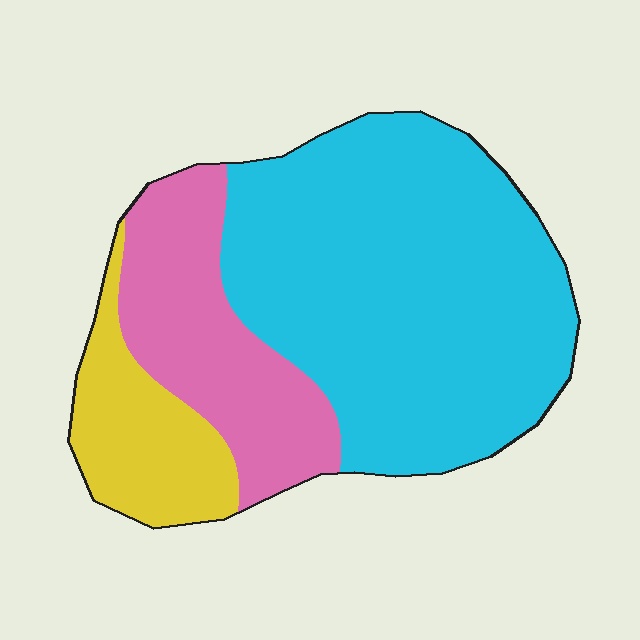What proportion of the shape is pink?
Pink covers roughly 25% of the shape.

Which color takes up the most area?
Cyan, at roughly 60%.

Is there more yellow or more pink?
Pink.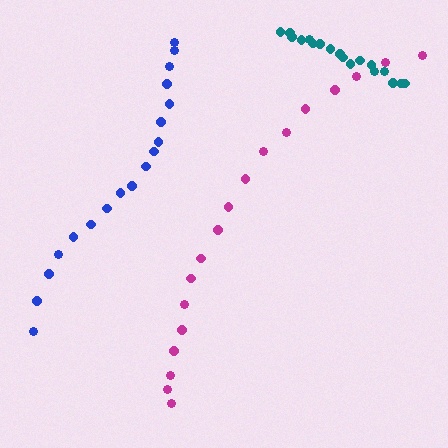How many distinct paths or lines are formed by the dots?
There are 3 distinct paths.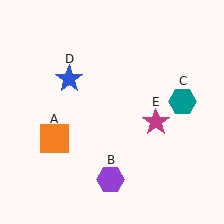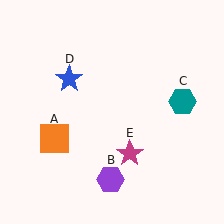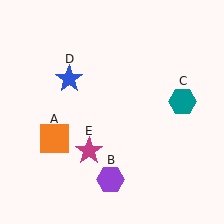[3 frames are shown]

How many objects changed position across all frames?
1 object changed position: magenta star (object E).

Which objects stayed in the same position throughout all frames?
Orange square (object A) and purple hexagon (object B) and teal hexagon (object C) and blue star (object D) remained stationary.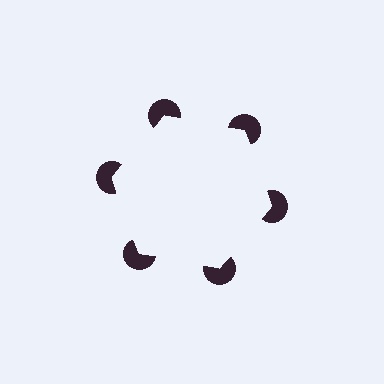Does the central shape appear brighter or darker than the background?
It typically appears slightly brighter than the background, even though no actual brightness change is drawn.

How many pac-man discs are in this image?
There are 6 — one at each vertex of the illusory hexagon.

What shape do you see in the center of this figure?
An illusory hexagon — its edges are inferred from the aligned wedge cuts in the pac-man discs, not physically drawn.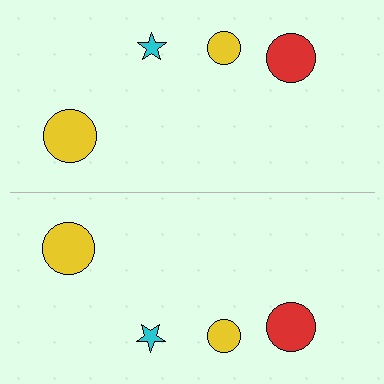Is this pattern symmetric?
Yes, this pattern has bilateral (reflection) symmetry.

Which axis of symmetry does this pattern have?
The pattern has a horizontal axis of symmetry running through the center of the image.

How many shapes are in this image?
There are 8 shapes in this image.